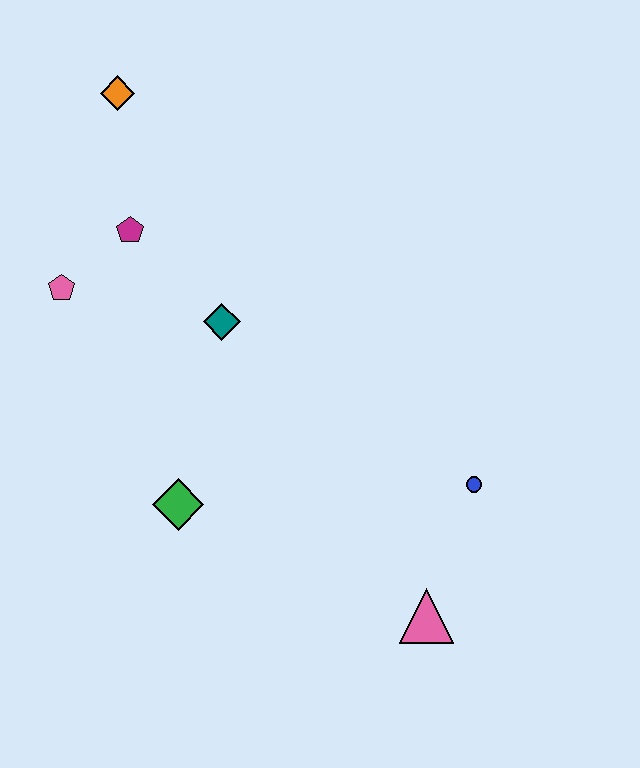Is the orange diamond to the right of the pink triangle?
No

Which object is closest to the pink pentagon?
The magenta pentagon is closest to the pink pentagon.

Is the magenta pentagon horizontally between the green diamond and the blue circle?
No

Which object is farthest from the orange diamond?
The pink triangle is farthest from the orange diamond.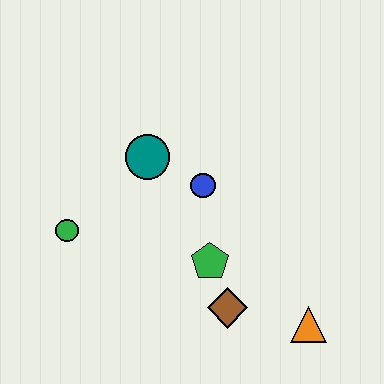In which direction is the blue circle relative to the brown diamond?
The blue circle is above the brown diamond.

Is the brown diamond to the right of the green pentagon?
Yes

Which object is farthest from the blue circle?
The orange triangle is farthest from the blue circle.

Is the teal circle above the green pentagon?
Yes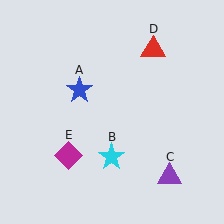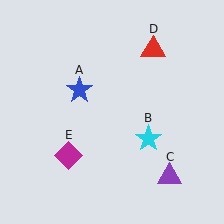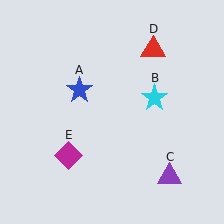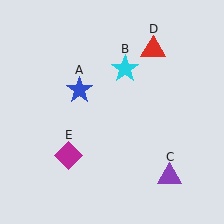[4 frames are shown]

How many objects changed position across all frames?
1 object changed position: cyan star (object B).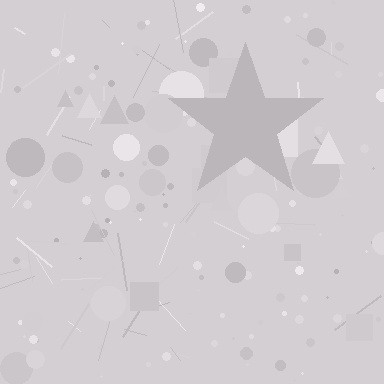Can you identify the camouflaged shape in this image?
The camouflaged shape is a star.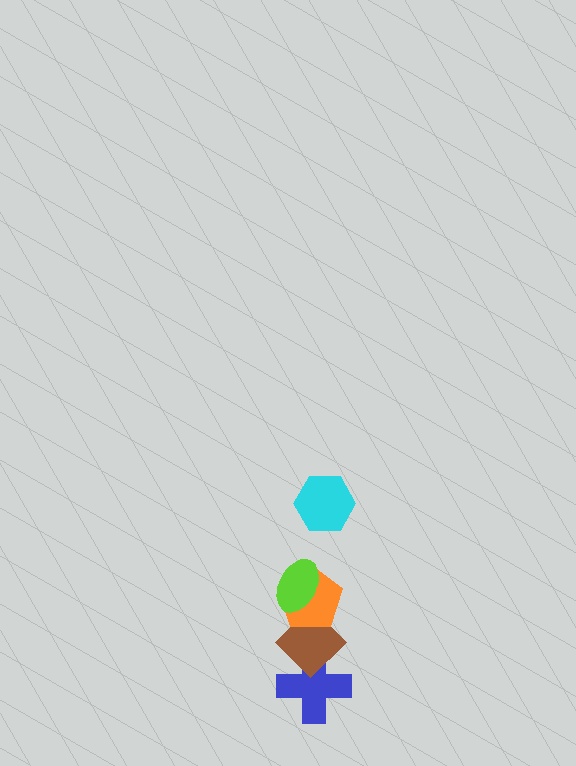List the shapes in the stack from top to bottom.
From top to bottom: the cyan hexagon, the lime ellipse, the orange pentagon, the brown diamond, the blue cross.